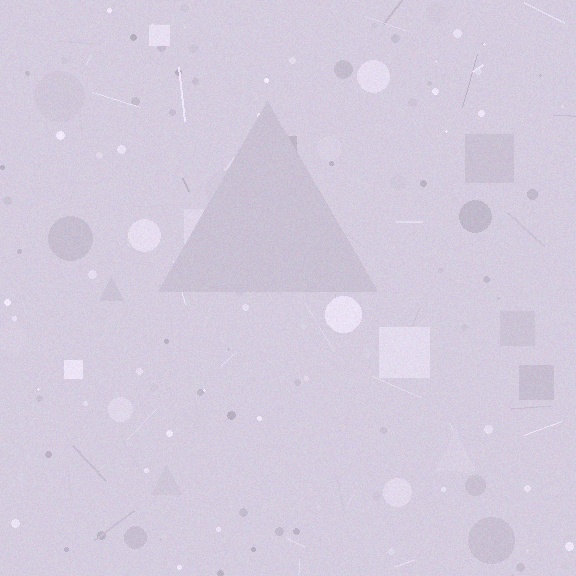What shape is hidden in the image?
A triangle is hidden in the image.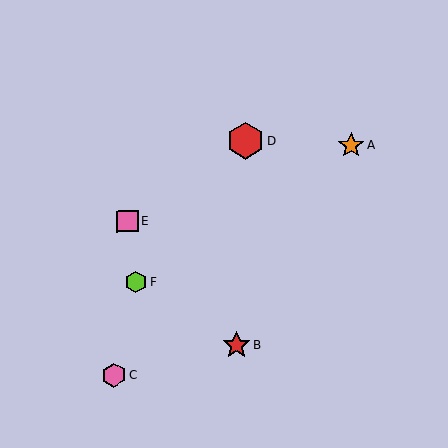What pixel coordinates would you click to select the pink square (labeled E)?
Click at (128, 221) to select the pink square E.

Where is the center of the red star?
The center of the red star is at (236, 345).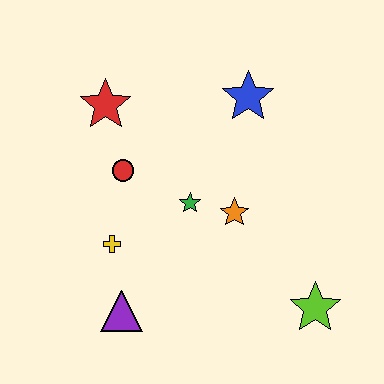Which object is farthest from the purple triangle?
The blue star is farthest from the purple triangle.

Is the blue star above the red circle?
Yes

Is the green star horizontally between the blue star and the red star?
Yes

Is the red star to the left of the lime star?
Yes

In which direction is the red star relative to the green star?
The red star is above the green star.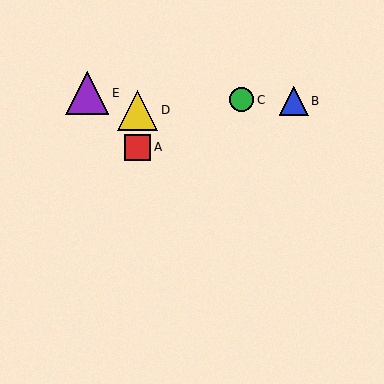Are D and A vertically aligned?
Yes, both are at x≈138.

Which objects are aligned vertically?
Objects A, D are aligned vertically.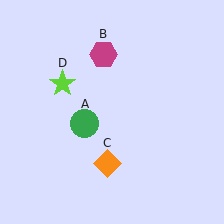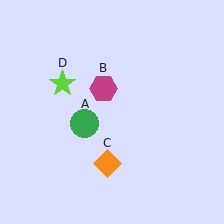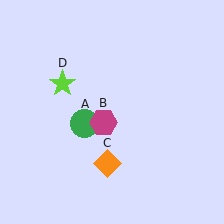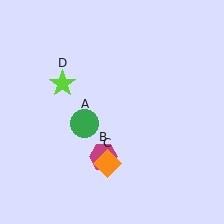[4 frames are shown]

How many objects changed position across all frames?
1 object changed position: magenta hexagon (object B).